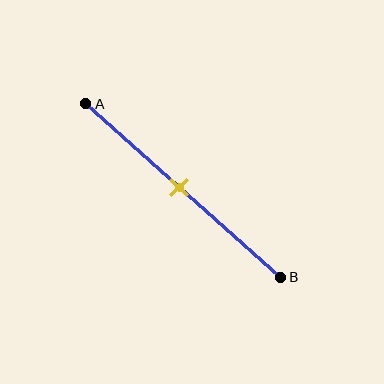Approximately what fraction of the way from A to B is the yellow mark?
The yellow mark is approximately 50% of the way from A to B.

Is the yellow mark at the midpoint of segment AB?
Yes, the mark is approximately at the midpoint.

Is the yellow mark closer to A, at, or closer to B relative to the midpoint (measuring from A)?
The yellow mark is approximately at the midpoint of segment AB.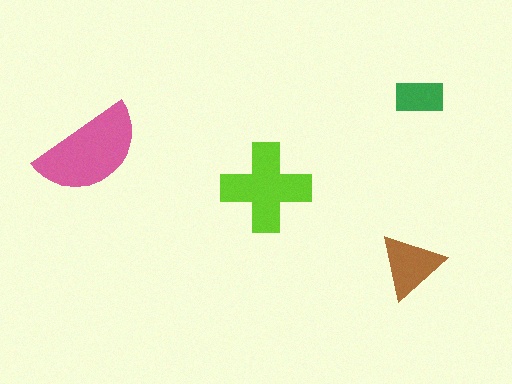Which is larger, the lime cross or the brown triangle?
The lime cross.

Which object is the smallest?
The green rectangle.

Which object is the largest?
The pink semicircle.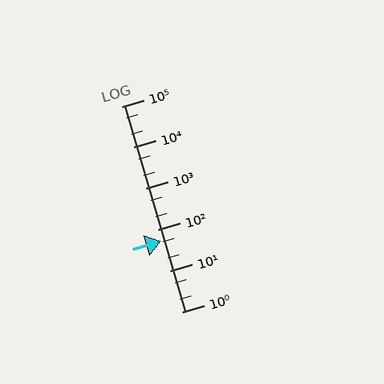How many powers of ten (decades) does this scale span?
The scale spans 5 decades, from 1 to 100000.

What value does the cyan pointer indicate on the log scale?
The pointer indicates approximately 53.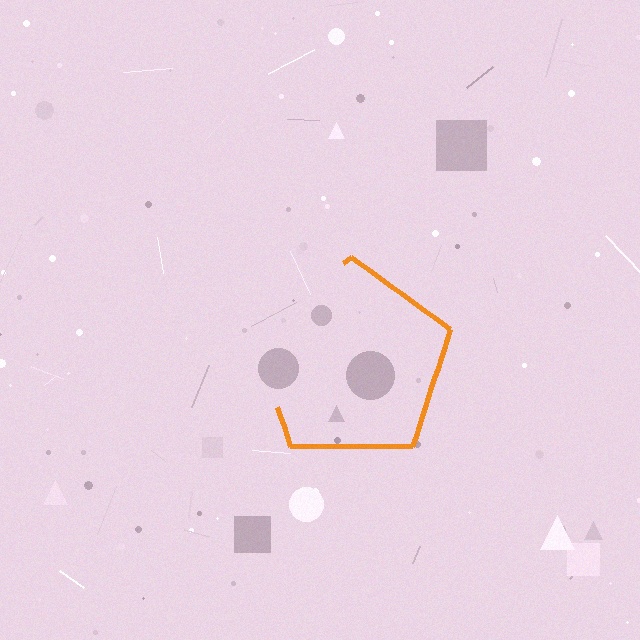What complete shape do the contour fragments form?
The contour fragments form a pentagon.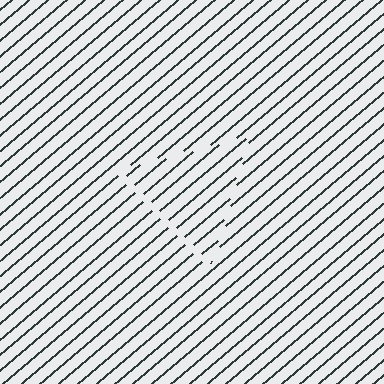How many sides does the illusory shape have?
3 sides — the line-ends trace a triangle.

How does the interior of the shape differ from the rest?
The interior of the shape contains the same grating, shifted by half a period — the contour is defined by the phase discontinuity where line-ends from the inner and outer gratings abut.